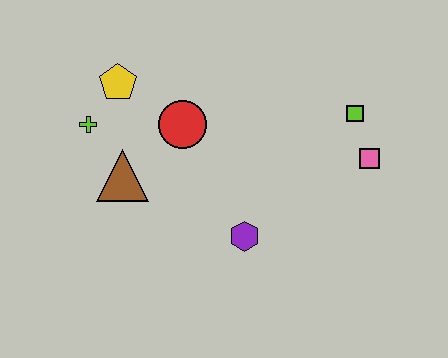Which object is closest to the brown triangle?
The lime cross is closest to the brown triangle.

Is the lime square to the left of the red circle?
No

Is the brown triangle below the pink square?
Yes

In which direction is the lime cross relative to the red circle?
The lime cross is to the left of the red circle.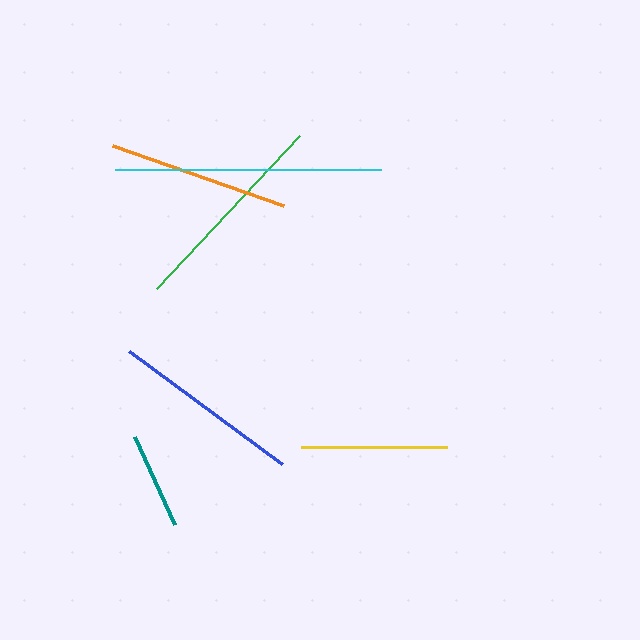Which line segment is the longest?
The cyan line is the longest at approximately 266 pixels.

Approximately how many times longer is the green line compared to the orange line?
The green line is approximately 1.2 times the length of the orange line.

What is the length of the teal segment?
The teal segment is approximately 96 pixels long.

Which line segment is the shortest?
The teal line is the shortest at approximately 96 pixels.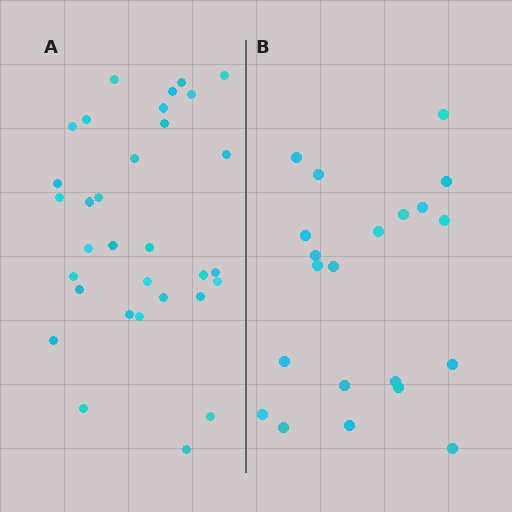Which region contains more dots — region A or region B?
Region A (the left region) has more dots.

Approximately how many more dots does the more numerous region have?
Region A has roughly 12 or so more dots than region B.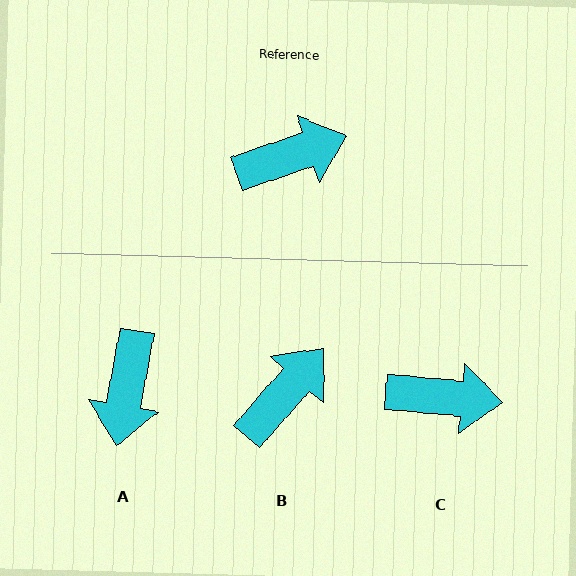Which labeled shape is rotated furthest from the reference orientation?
A, about 119 degrees away.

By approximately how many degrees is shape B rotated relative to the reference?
Approximately 30 degrees counter-clockwise.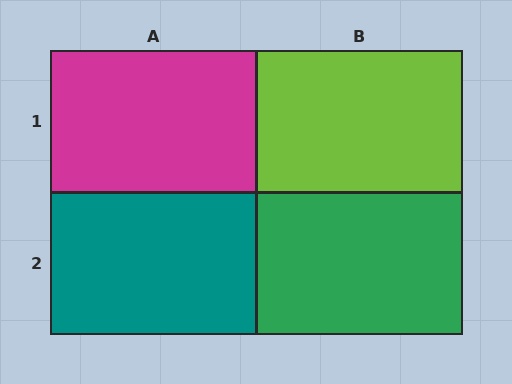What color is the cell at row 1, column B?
Lime.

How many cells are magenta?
1 cell is magenta.